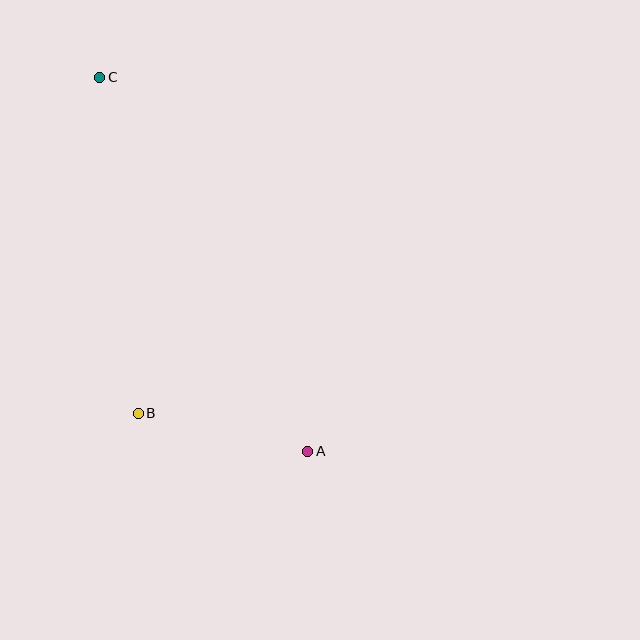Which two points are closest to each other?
Points A and B are closest to each other.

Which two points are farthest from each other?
Points A and C are farthest from each other.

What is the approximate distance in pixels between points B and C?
The distance between B and C is approximately 338 pixels.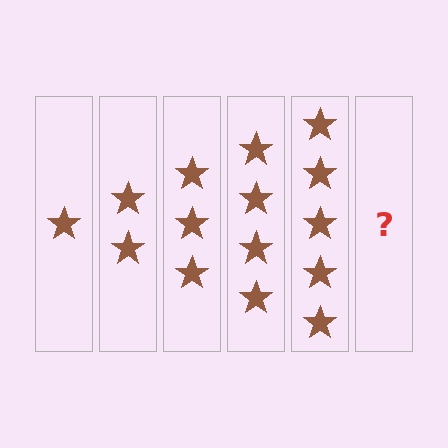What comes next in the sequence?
The next element should be 6 stars.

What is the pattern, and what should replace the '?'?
The pattern is that each step adds one more star. The '?' should be 6 stars.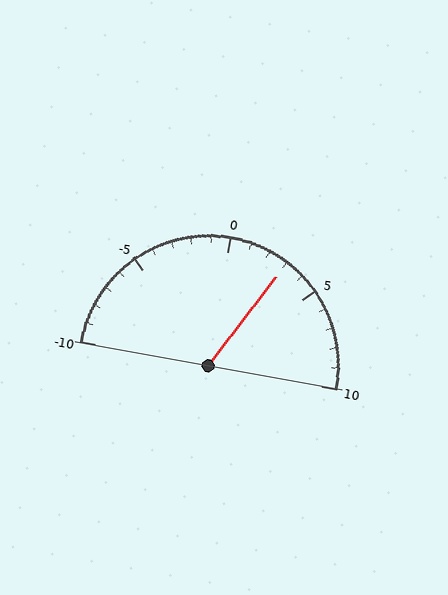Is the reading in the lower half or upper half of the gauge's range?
The reading is in the upper half of the range (-10 to 10).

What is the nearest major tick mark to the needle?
The nearest major tick mark is 5.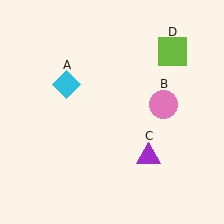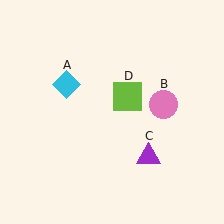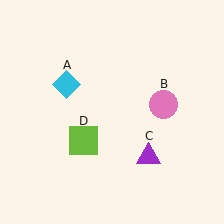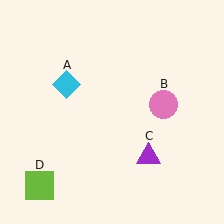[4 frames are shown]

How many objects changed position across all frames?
1 object changed position: lime square (object D).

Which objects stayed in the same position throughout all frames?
Cyan diamond (object A) and pink circle (object B) and purple triangle (object C) remained stationary.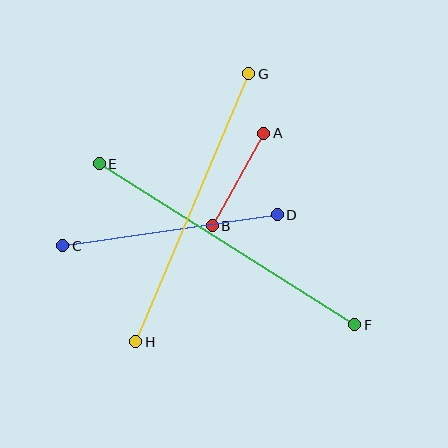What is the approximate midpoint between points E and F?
The midpoint is at approximately (227, 244) pixels.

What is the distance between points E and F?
The distance is approximately 302 pixels.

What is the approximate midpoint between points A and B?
The midpoint is at approximately (238, 179) pixels.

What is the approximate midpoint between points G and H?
The midpoint is at approximately (192, 208) pixels.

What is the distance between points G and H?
The distance is approximately 291 pixels.